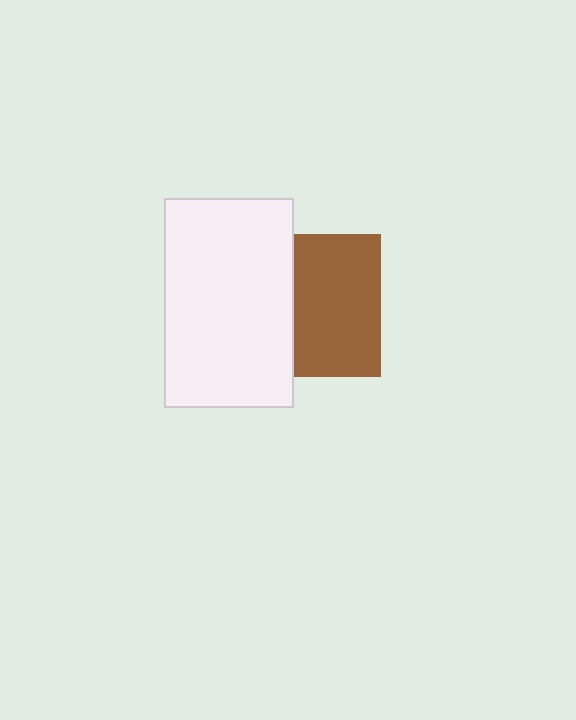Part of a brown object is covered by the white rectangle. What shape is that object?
It is a square.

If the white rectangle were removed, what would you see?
You would see the complete brown square.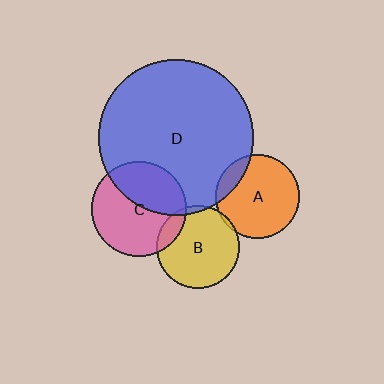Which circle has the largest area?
Circle D (blue).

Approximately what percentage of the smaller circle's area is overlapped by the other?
Approximately 5%.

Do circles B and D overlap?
Yes.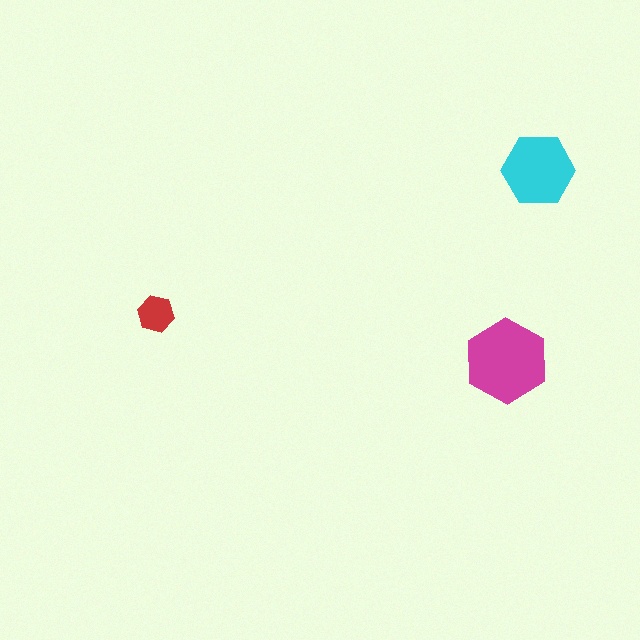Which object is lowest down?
The magenta hexagon is bottommost.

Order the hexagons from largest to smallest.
the magenta one, the cyan one, the red one.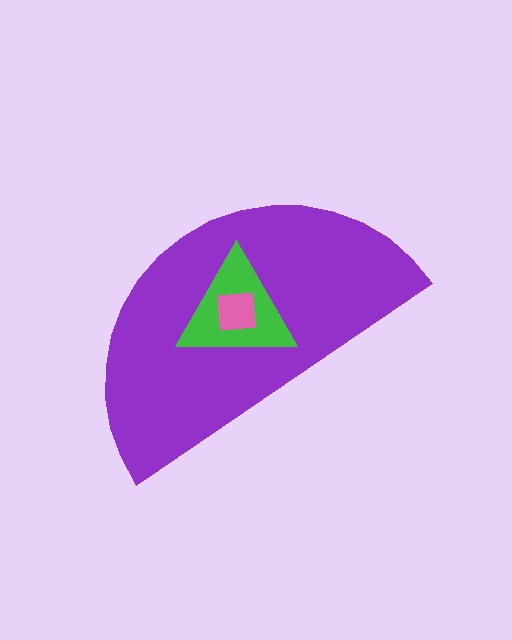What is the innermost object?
The pink square.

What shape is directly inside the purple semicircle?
The green triangle.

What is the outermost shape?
The purple semicircle.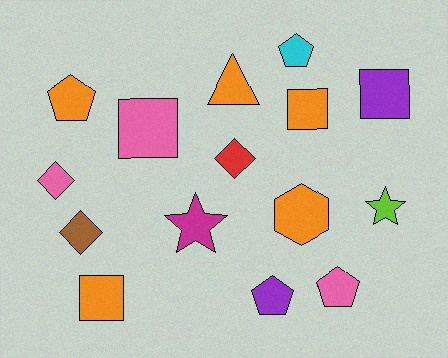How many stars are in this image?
There are 2 stars.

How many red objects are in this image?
There is 1 red object.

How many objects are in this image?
There are 15 objects.